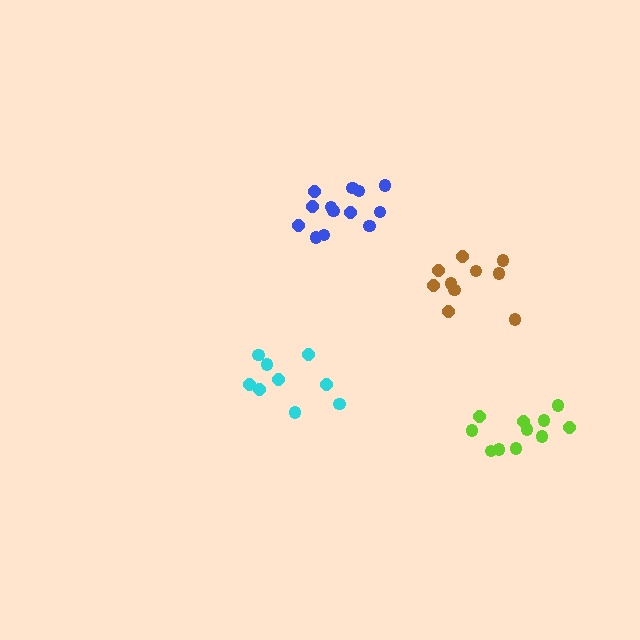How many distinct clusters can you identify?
There are 4 distinct clusters.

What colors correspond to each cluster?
The clusters are colored: blue, lime, brown, cyan.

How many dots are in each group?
Group 1: 13 dots, Group 2: 12 dots, Group 3: 10 dots, Group 4: 9 dots (44 total).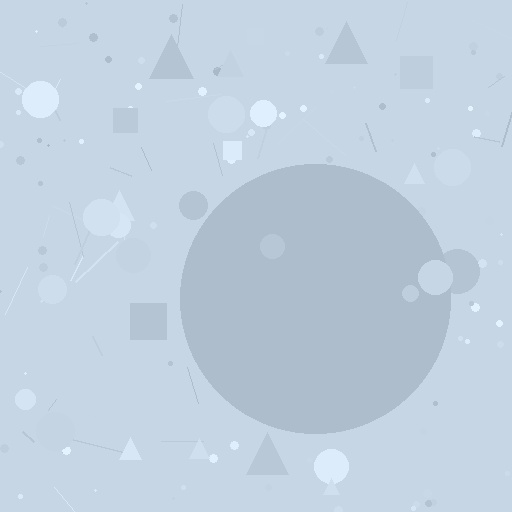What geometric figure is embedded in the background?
A circle is embedded in the background.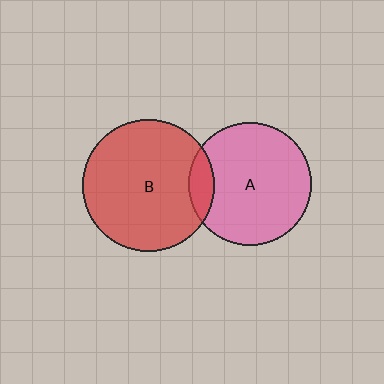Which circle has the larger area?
Circle B (red).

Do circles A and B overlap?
Yes.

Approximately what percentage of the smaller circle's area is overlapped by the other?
Approximately 10%.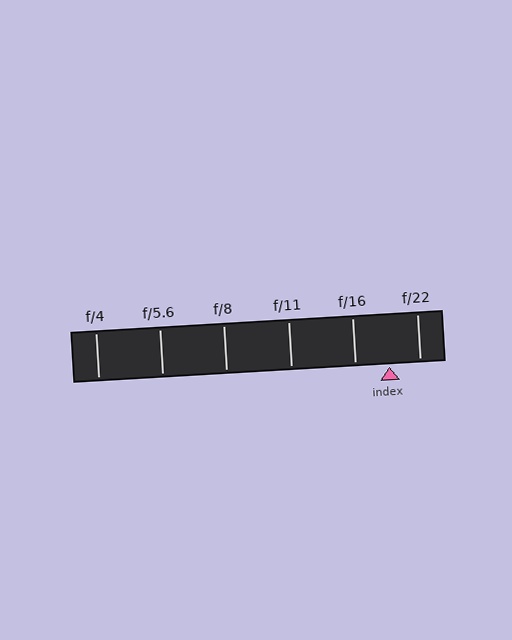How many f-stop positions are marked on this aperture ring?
There are 6 f-stop positions marked.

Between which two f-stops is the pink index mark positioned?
The index mark is between f/16 and f/22.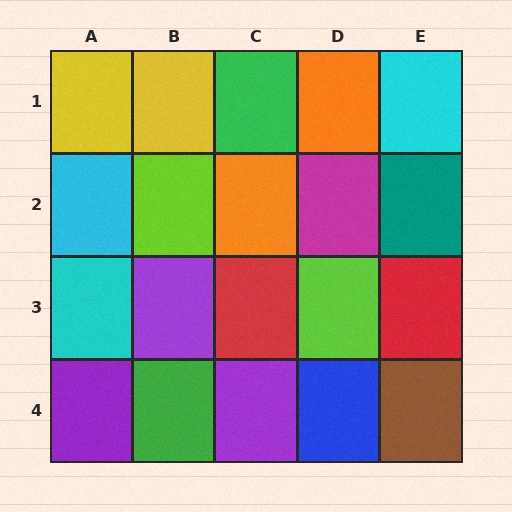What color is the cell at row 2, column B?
Lime.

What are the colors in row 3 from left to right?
Cyan, purple, red, lime, red.